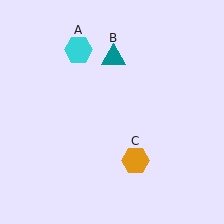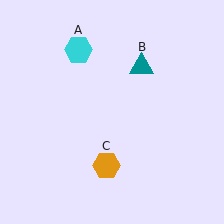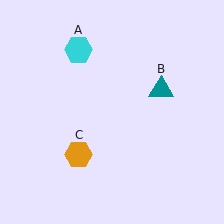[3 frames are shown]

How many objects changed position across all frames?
2 objects changed position: teal triangle (object B), orange hexagon (object C).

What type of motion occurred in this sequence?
The teal triangle (object B), orange hexagon (object C) rotated clockwise around the center of the scene.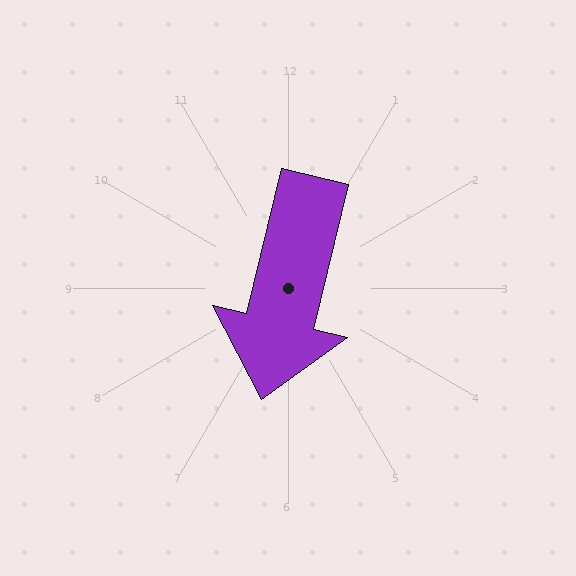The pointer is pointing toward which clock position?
Roughly 6 o'clock.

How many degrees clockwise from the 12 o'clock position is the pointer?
Approximately 193 degrees.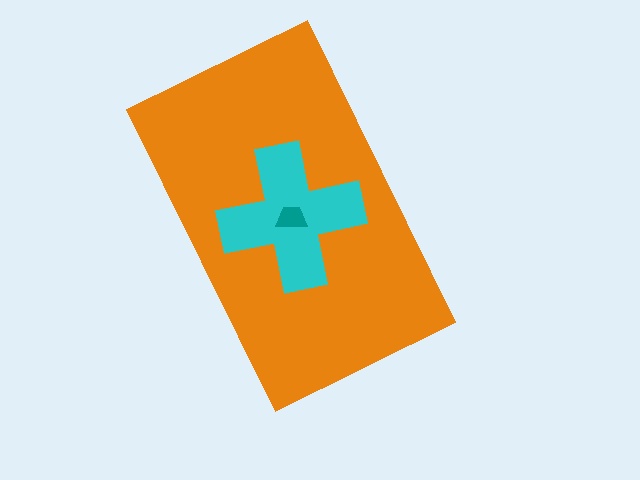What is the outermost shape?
The orange rectangle.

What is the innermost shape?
The teal trapezoid.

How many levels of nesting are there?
3.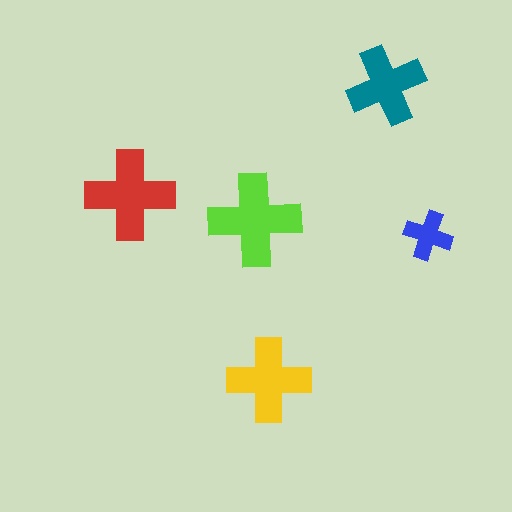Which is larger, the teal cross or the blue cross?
The teal one.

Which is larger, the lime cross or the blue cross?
The lime one.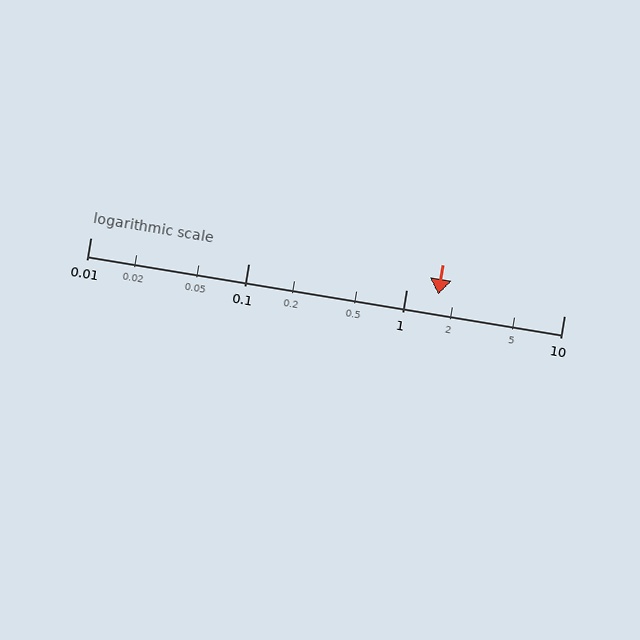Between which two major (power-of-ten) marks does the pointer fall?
The pointer is between 1 and 10.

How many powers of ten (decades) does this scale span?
The scale spans 3 decades, from 0.01 to 10.